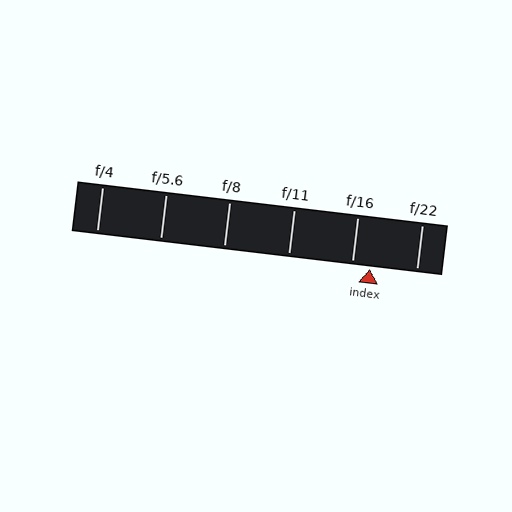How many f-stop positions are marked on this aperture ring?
There are 6 f-stop positions marked.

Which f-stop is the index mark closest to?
The index mark is closest to f/16.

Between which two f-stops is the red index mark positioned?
The index mark is between f/16 and f/22.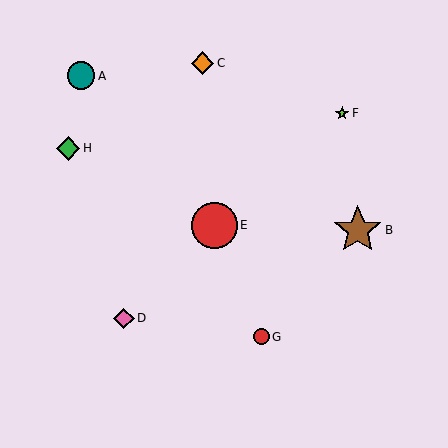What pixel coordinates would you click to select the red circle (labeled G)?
Click at (261, 337) to select the red circle G.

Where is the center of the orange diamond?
The center of the orange diamond is at (203, 63).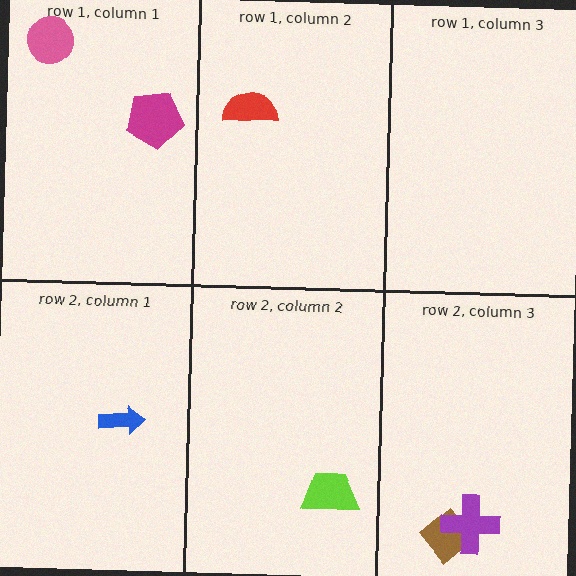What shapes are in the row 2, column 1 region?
The blue arrow.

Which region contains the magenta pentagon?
The row 1, column 1 region.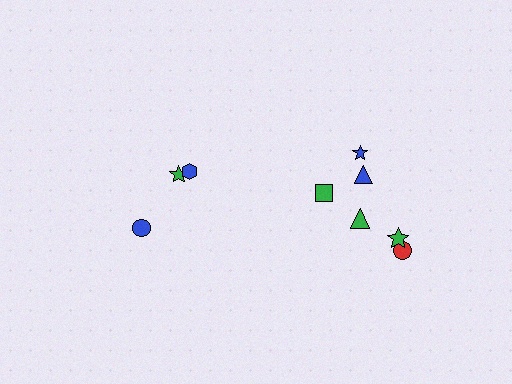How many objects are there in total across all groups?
There are 9 objects.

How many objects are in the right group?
There are 6 objects.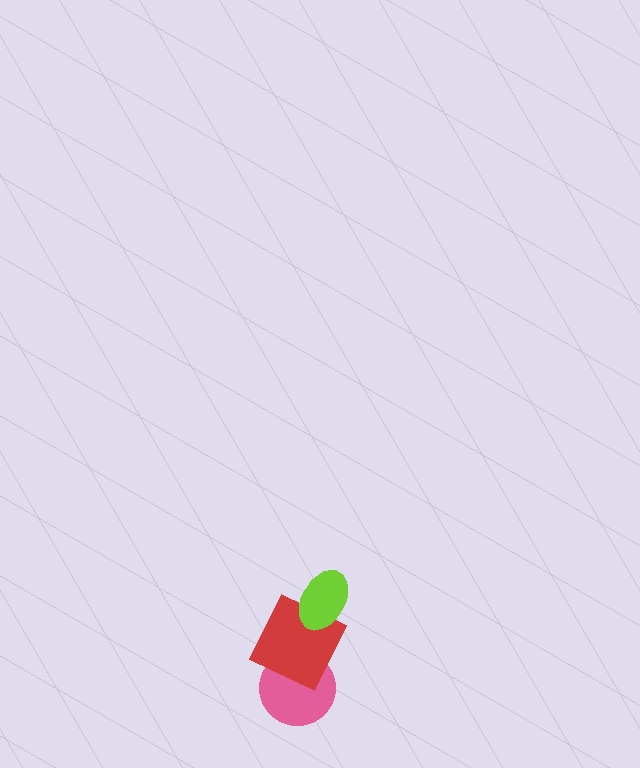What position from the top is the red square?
The red square is 2nd from the top.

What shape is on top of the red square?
The lime ellipse is on top of the red square.